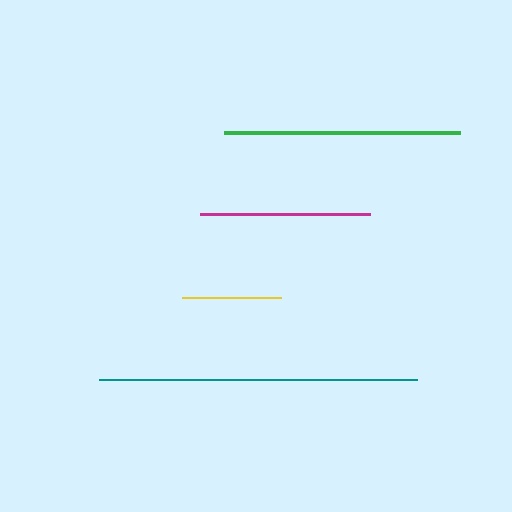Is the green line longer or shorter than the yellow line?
The green line is longer than the yellow line.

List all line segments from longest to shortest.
From longest to shortest: teal, green, magenta, yellow.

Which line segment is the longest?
The teal line is the longest at approximately 318 pixels.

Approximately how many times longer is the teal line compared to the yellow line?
The teal line is approximately 3.2 times the length of the yellow line.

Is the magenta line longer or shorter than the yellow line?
The magenta line is longer than the yellow line.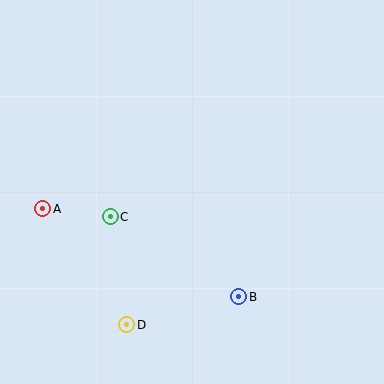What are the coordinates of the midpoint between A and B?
The midpoint between A and B is at (141, 253).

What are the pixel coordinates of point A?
Point A is at (43, 209).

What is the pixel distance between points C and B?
The distance between C and B is 151 pixels.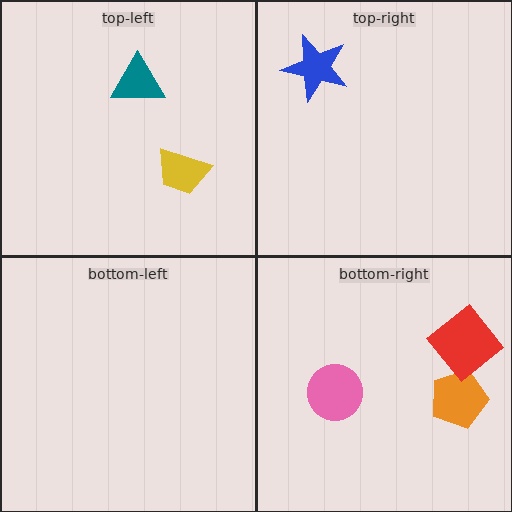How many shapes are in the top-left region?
2.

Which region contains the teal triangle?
The top-left region.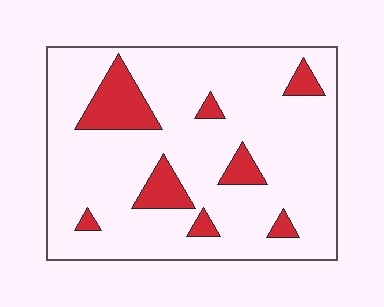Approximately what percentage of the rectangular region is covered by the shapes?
Approximately 15%.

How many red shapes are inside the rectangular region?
8.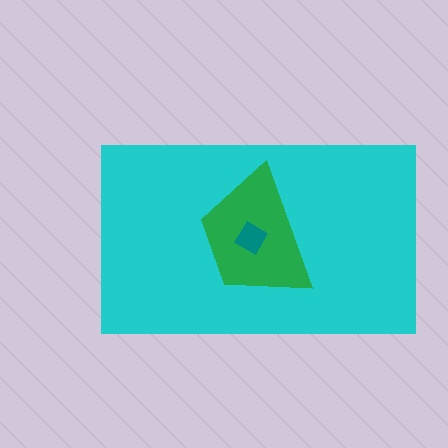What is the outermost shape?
The cyan rectangle.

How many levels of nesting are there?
3.